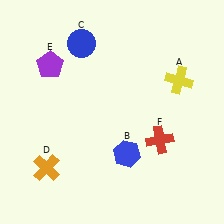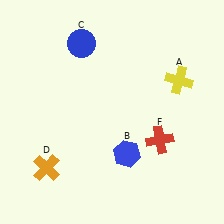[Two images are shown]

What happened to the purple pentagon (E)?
The purple pentagon (E) was removed in Image 2. It was in the top-left area of Image 1.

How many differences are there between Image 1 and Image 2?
There is 1 difference between the two images.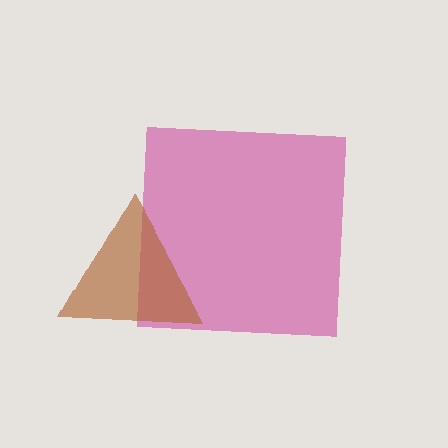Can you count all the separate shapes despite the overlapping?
Yes, there are 2 separate shapes.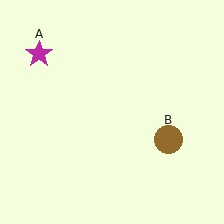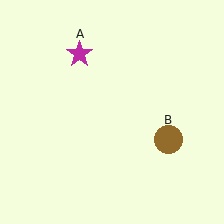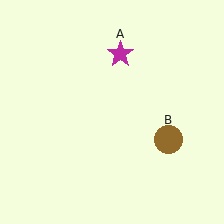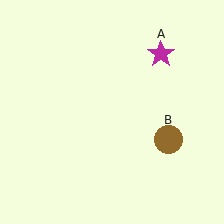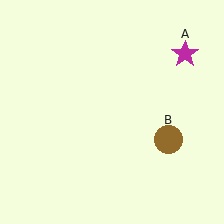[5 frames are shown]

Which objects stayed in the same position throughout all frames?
Brown circle (object B) remained stationary.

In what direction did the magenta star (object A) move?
The magenta star (object A) moved right.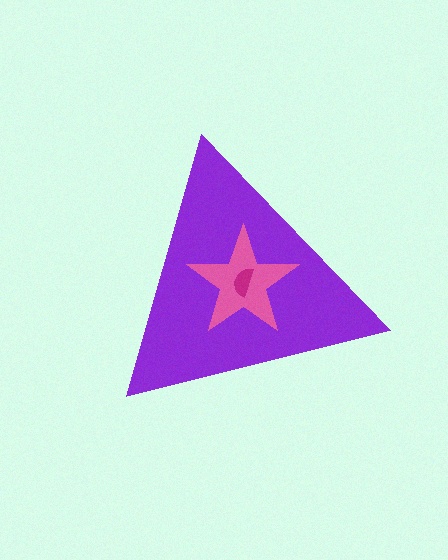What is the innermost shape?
The magenta semicircle.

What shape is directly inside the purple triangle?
The pink star.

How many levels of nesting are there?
3.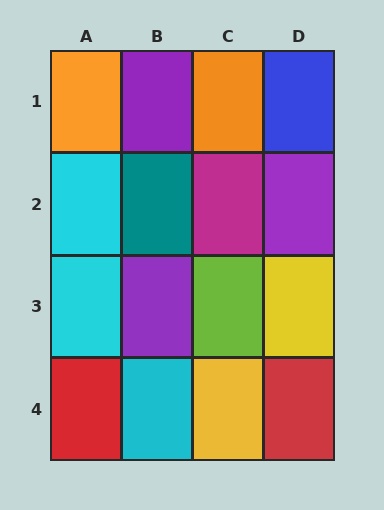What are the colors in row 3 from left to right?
Cyan, purple, lime, yellow.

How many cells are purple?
3 cells are purple.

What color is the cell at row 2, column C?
Magenta.